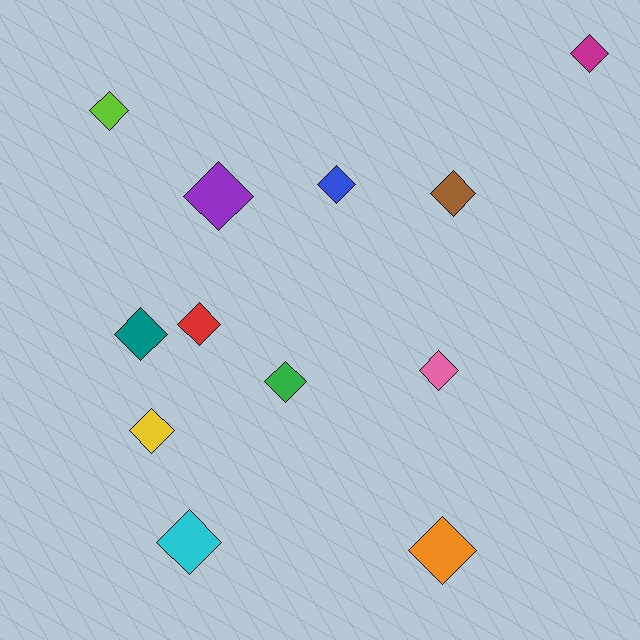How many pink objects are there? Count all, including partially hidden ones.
There is 1 pink object.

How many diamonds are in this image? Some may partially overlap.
There are 12 diamonds.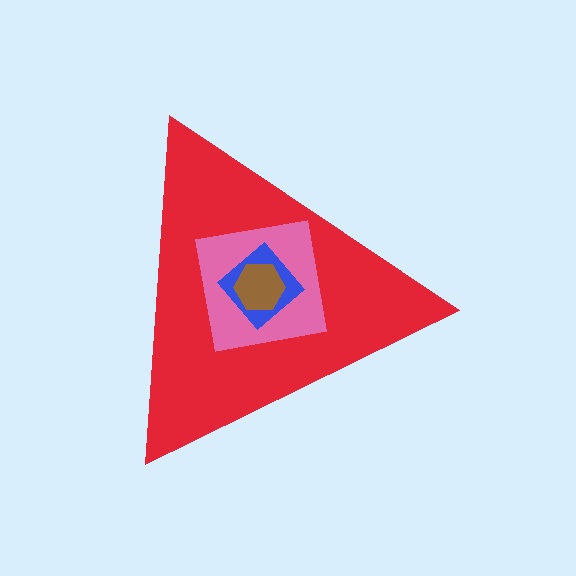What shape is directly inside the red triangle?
The pink square.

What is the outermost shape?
The red triangle.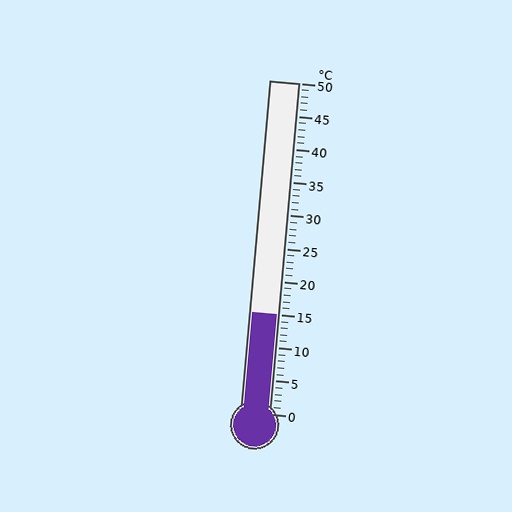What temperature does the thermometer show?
The thermometer shows approximately 15°C.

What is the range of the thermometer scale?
The thermometer scale ranges from 0°C to 50°C.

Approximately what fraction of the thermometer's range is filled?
The thermometer is filled to approximately 30% of its range.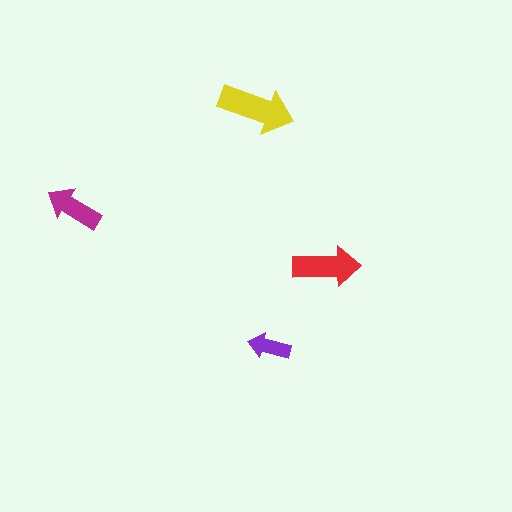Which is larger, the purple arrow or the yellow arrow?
The yellow one.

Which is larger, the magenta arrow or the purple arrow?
The magenta one.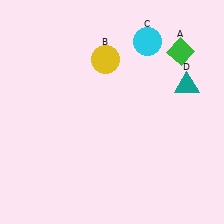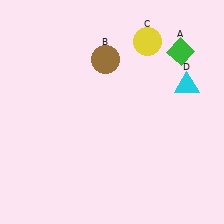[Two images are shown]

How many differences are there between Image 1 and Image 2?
There are 3 differences between the two images.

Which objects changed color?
B changed from yellow to brown. C changed from cyan to yellow. D changed from teal to cyan.